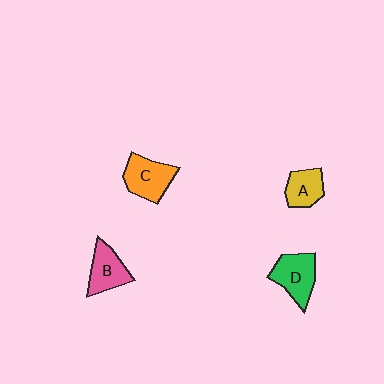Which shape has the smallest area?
Shape A (yellow).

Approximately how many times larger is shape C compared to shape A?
Approximately 1.4 times.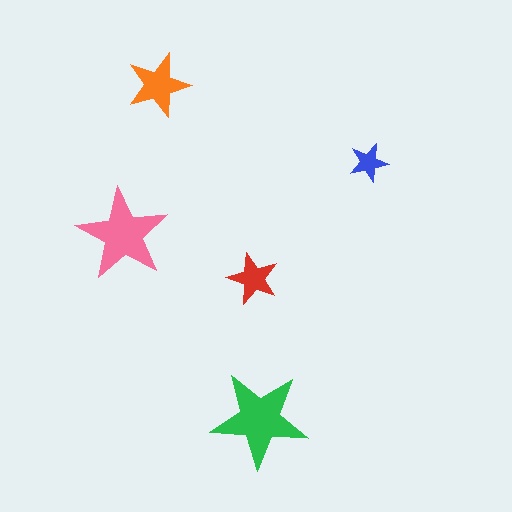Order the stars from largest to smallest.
the green one, the pink one, the orange one, the red one, the blue one.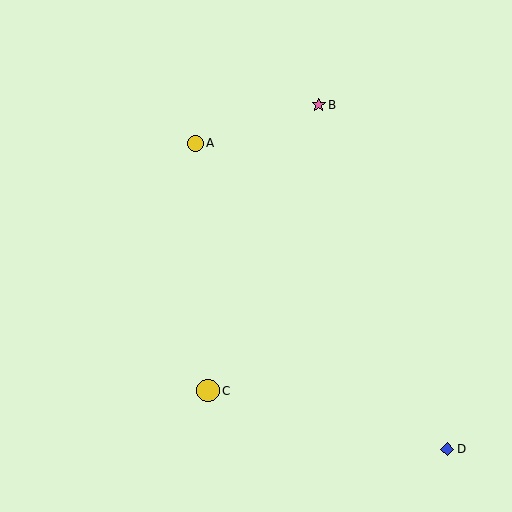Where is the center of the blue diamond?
The center of the blue diamond is at (447, 449).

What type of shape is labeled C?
Shape C is a yellow circle.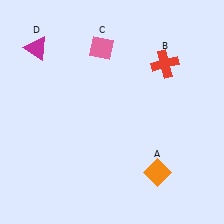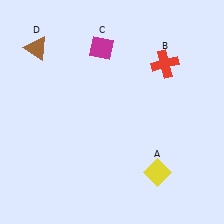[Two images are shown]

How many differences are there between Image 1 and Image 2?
There are 3 differences between the two images.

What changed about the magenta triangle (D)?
In Image 1, D is magenta. In Image 2, it changed to brown.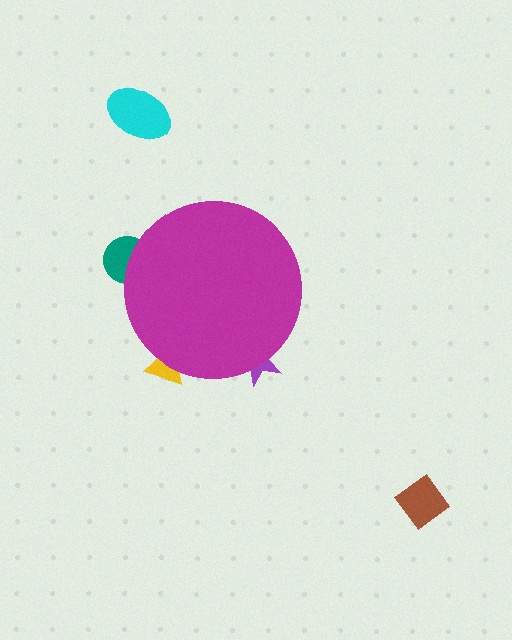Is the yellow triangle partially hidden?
Yes, the yellow triangle is partially hidden behind the magenta circle.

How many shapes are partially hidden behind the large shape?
3 shapes are partially hidden.